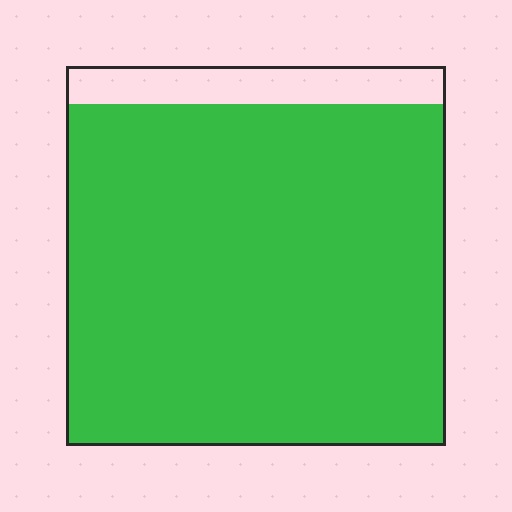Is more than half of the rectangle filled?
Yes.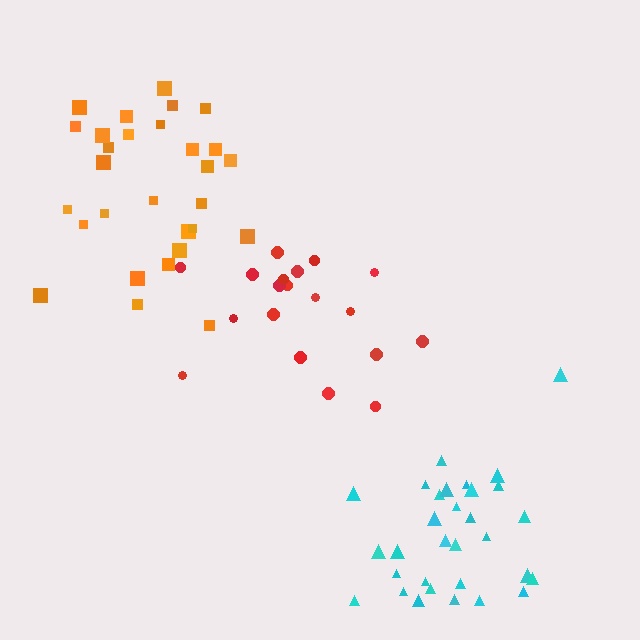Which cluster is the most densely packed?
Cyan.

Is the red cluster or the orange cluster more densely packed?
Orange.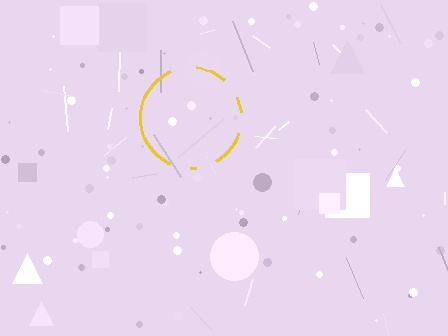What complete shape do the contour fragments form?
The contour fragments form a circle.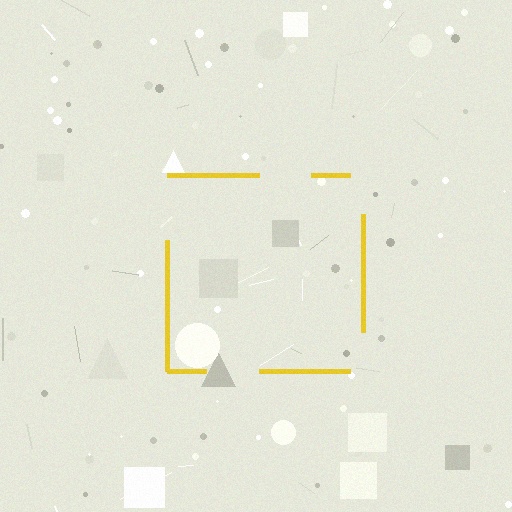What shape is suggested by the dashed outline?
The dashed outline suggests a square.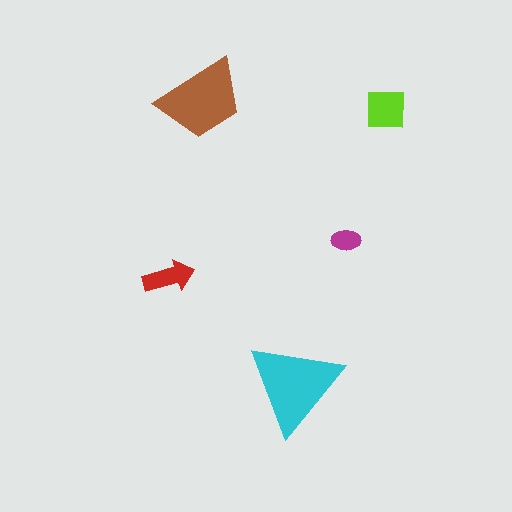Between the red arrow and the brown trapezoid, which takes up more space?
The brown trapezoid.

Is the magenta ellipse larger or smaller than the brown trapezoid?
Smaller.